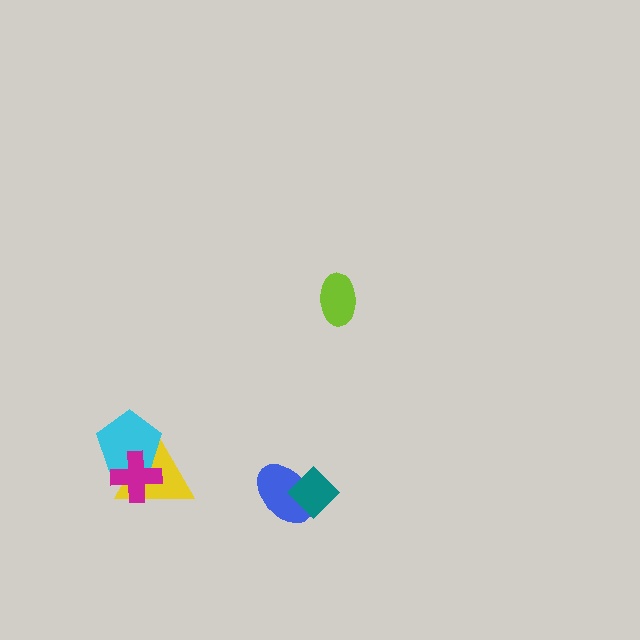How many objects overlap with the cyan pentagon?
2 objects overlap with the cyan pentagon.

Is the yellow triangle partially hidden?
Yes, it is partially covered by another shape.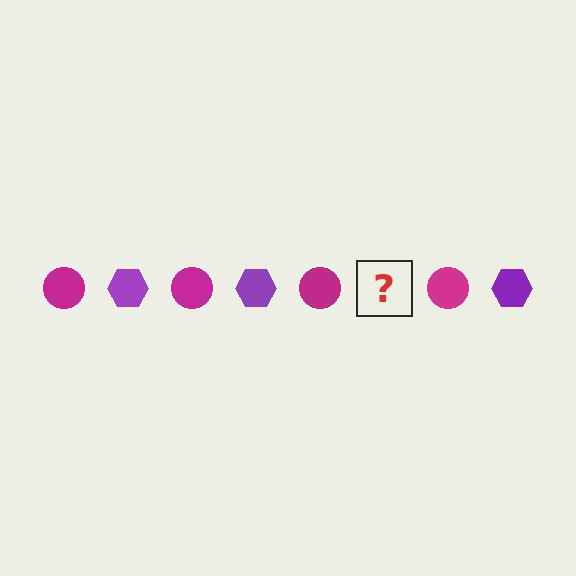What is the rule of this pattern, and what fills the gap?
The rule is that the pattern alternates between magenta circle and purple hexagon. The gap should be filled with a purple hexagon.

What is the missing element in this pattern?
The missing element is a purple hexagon.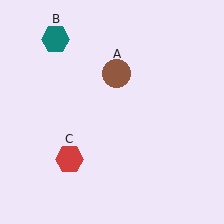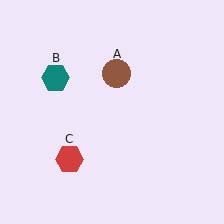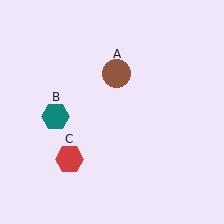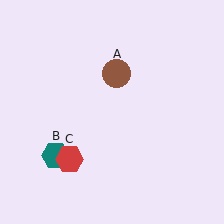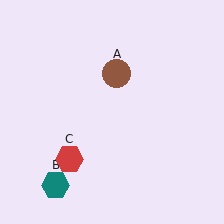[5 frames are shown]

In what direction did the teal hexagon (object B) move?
The teal hexagon (object B) moved down.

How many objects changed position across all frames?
1 object changed position: teal hexagon (object B).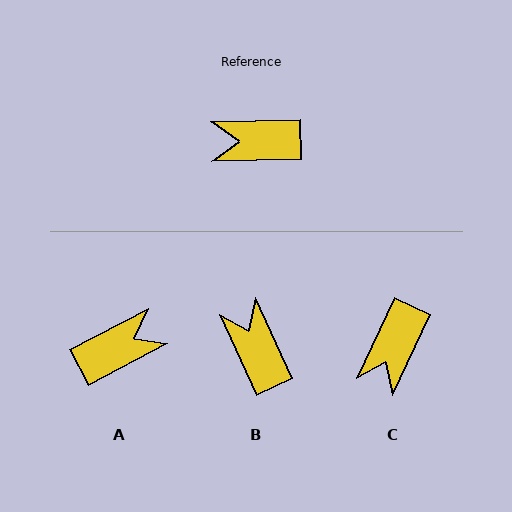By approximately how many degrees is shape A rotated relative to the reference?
Approximately 154 degrees clockwise.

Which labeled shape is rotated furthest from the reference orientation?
A, about 154 degrees away.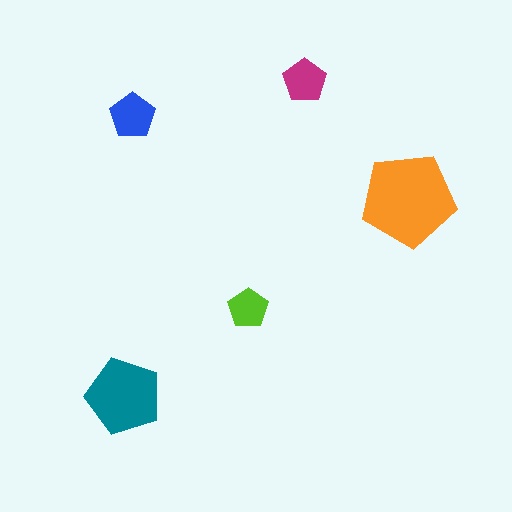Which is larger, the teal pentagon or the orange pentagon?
The orange one.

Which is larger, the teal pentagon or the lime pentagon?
The teal one.